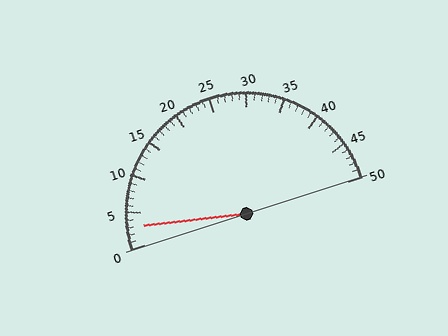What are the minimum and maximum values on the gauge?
The gauge ranges from 0 to 50.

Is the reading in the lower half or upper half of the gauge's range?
The reading is in the lower half of the range (0 to 50).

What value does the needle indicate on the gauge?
The needle indicates approximately 3.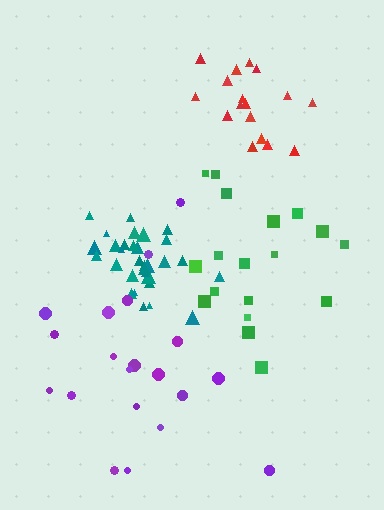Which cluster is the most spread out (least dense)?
Purple.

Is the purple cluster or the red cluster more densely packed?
Red.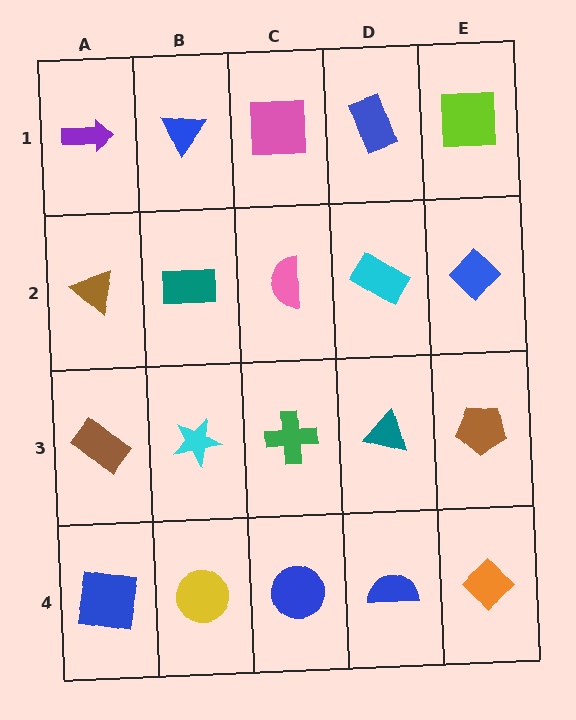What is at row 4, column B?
A yellow circle.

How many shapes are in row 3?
5 shapes.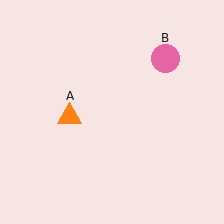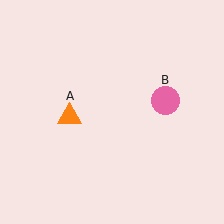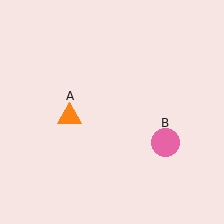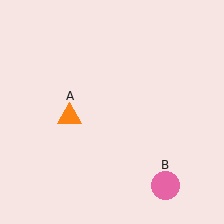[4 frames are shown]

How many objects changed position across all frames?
1 object changed position: pink circle (object B).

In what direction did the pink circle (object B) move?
The pink circle (object B) moved down.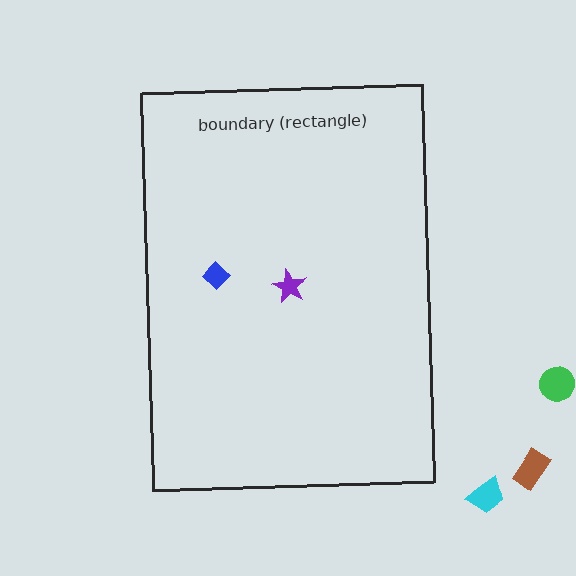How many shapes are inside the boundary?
2 inside, 3 outside.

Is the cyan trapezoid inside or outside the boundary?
Outside.